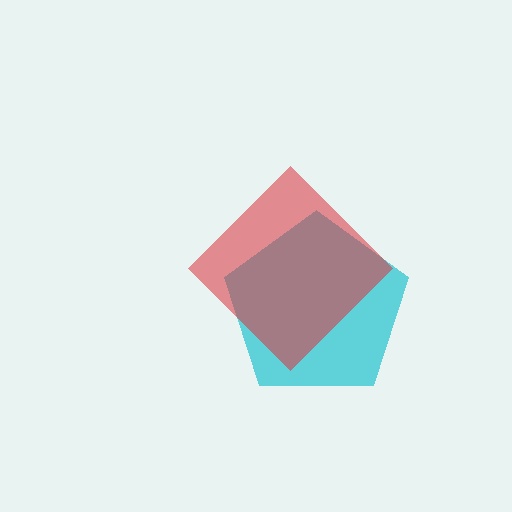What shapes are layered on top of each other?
The layered shapes are: a cyan pentagon, a red diamond.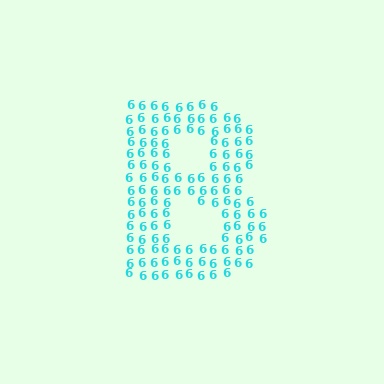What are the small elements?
The small elements are digit 6's.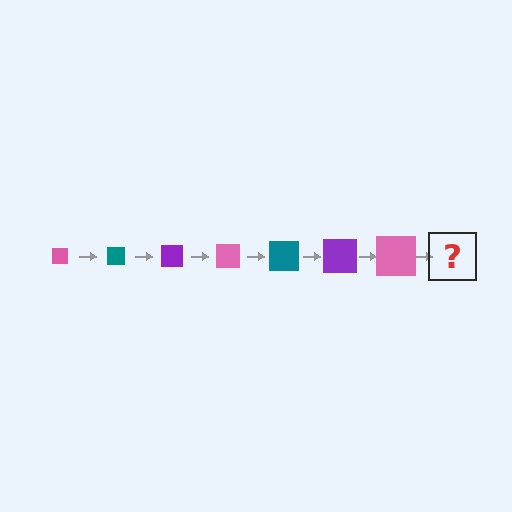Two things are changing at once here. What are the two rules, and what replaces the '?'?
The two rules are that the square grows larger each step and the color cycles through pink, teal, and purple. The '?' should be a teal square, larger than the previous one.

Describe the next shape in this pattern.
It should be a teal square, larger than the previous one.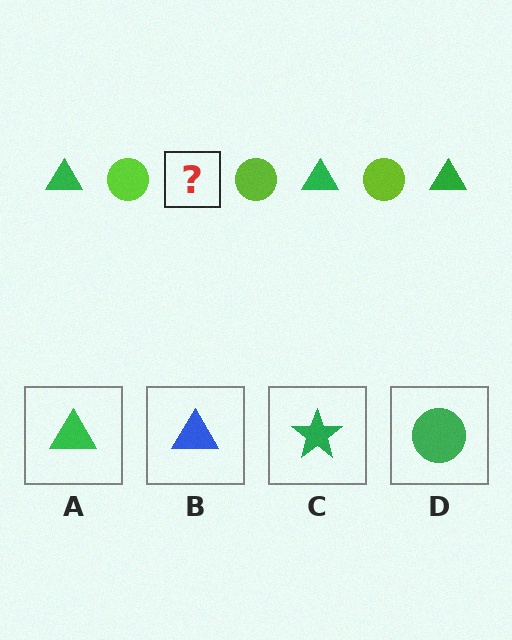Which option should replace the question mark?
Option A.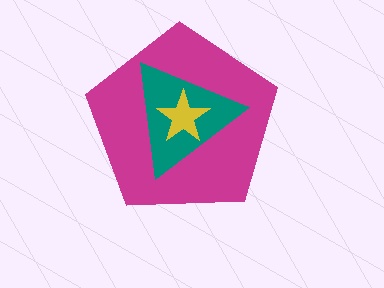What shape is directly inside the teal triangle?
The yellow star.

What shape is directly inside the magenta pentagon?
The teal triangle.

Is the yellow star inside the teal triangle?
Yes.